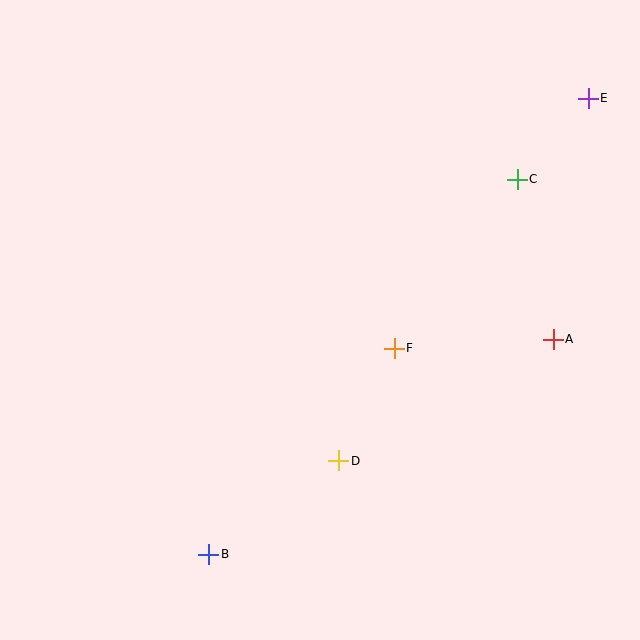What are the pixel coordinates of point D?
Point D is at (339, 461).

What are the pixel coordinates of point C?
Point C is at (517, 179).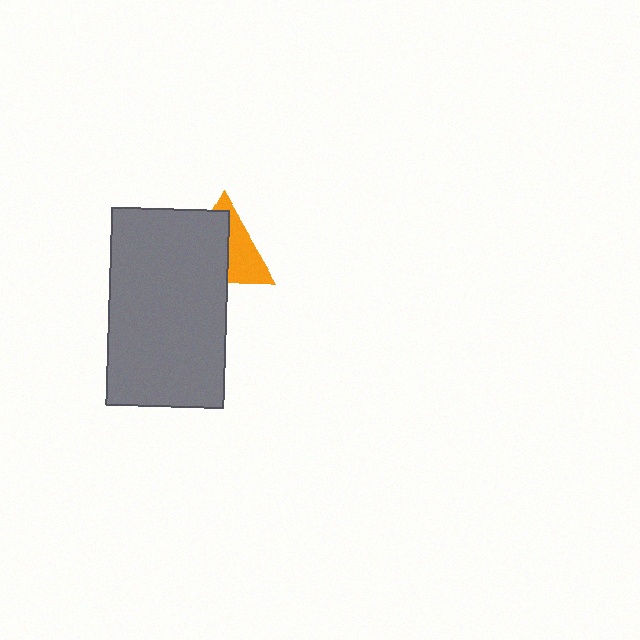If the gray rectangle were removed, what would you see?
You would see the complete orange triangle.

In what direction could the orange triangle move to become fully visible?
The orange triangle could move toward the upper-right. That would shift it out from behind the gray rectangle entirely.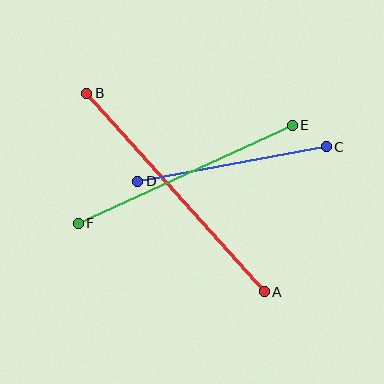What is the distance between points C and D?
The distance is approximately 192 pixels.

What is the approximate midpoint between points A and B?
The midpoint is at approximately (176, 192) pixels.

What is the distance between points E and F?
The distance is approximately 235 pixels.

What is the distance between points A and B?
The distance is approximately 266 pixels.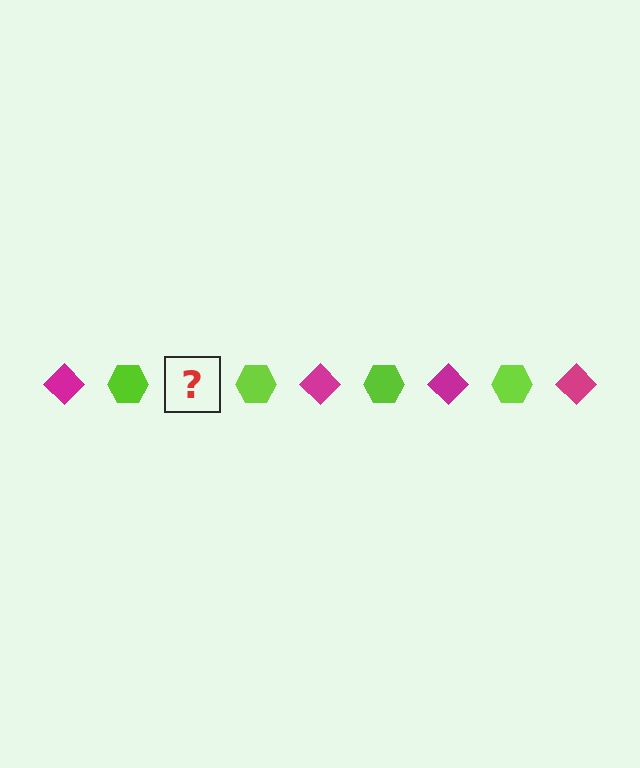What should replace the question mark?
The question mark should be replaced with a magenta diamond.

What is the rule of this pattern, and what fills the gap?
The rule is that the pattern alternates between magenta diamond and lime hexagon. The gap should be filled with a magenta diamond.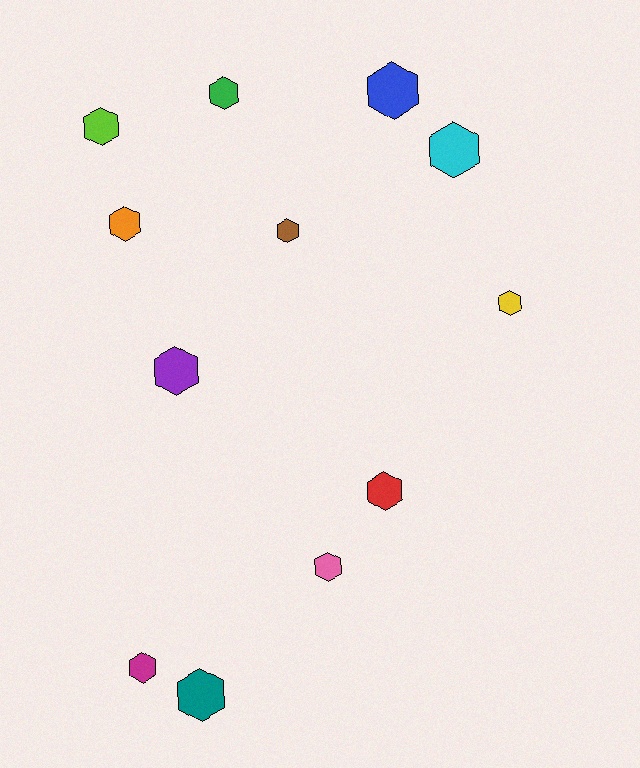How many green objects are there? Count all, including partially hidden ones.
There is 1 green object.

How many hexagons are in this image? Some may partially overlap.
There are 12 hexagons.